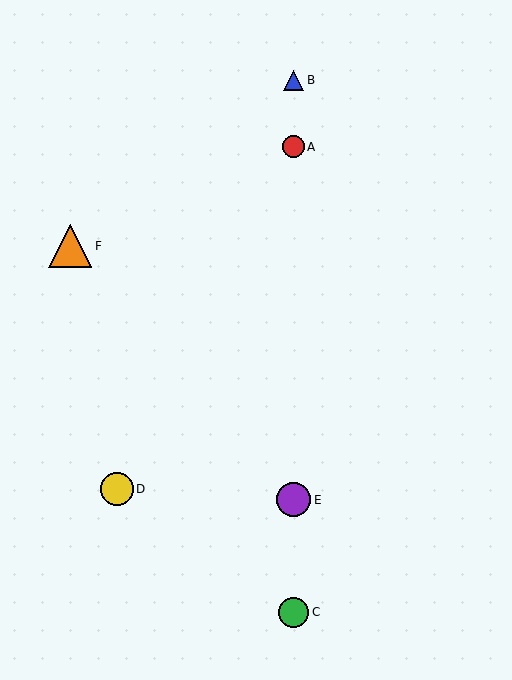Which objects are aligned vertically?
Objects A, B, C, E are aligned vertically.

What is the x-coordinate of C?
Object C is at x≈294.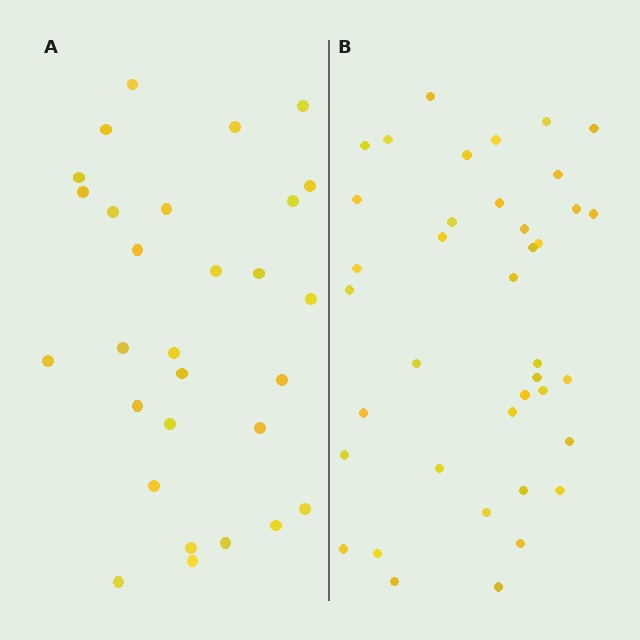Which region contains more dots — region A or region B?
Region B (the right region) has more dots.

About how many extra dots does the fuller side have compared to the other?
Region B has roughly 10 or so more dots than region A.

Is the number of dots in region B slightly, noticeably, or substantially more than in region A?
Region B has noticeably more, but not dramatically so. The ratio is roughly 1.3 to 1.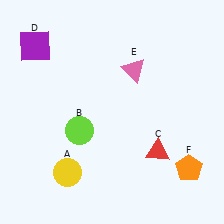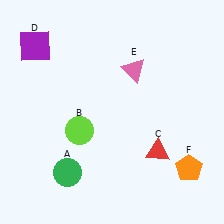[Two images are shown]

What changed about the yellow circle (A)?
In Image 1, A is yellow. In Image 2, it changed to green.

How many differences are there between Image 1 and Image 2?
There is 1 difference between the two images.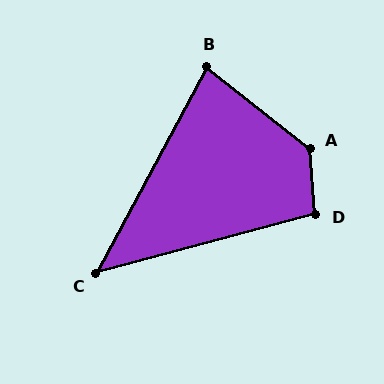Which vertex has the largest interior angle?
A, at approximately 133 degrees.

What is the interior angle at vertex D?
Approximately 100 degrees (obtuse).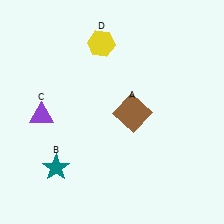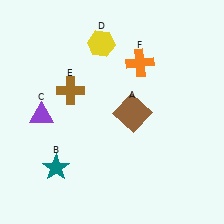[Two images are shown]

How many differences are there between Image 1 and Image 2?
There are 2 differences between the two images.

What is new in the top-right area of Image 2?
An orange cross (F) was added in the top-right area of Image 2.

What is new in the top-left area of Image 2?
A brown cross (E) was added in the top-left area of Image 2.